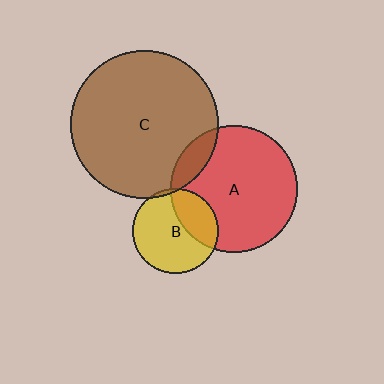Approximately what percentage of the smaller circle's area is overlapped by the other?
Approximately 10%.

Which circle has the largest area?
Circle C (brown).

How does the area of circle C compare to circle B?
Approximately 3.0 times.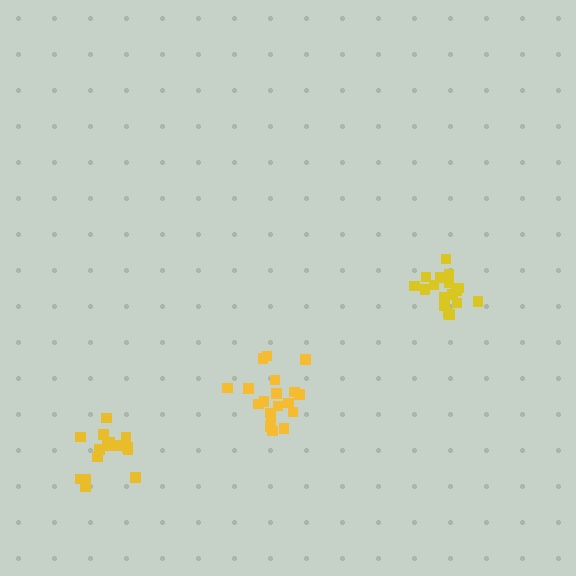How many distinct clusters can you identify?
There are 3 distinct clusters.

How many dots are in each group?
Group 1: 18 dots, Group 2: 15 dots, Group 3: 19 dots (52 total).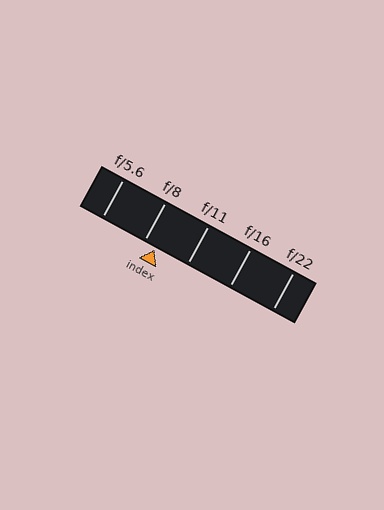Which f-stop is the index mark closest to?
The index mark is closest to f/8.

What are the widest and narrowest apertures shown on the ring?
The widest aperture shown is f/5.6 and the narrowest is f/22.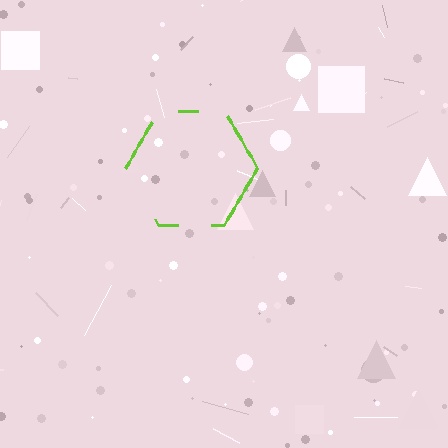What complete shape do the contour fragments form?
The contour fragments form a hexagon.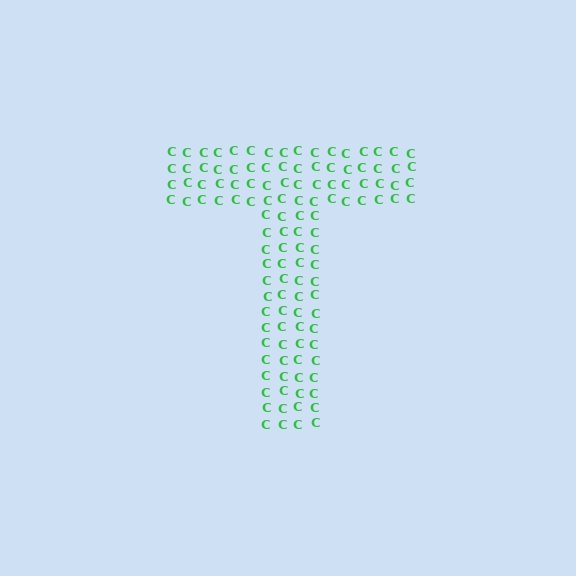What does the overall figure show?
The overall figure shows the letter T.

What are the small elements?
The small elements are letter C's.